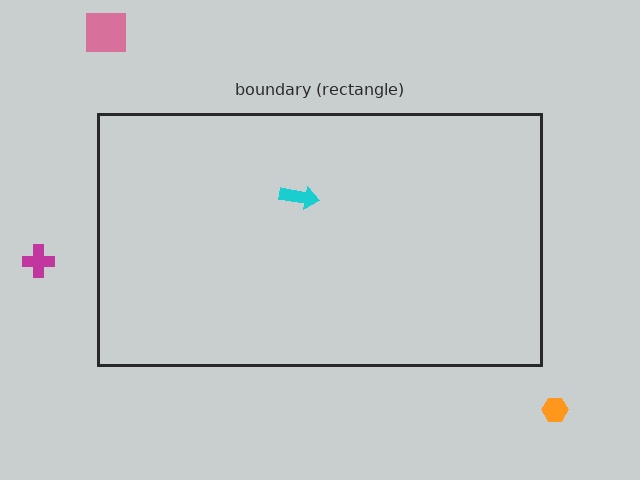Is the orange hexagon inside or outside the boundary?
Outside.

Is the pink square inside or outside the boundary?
Outside.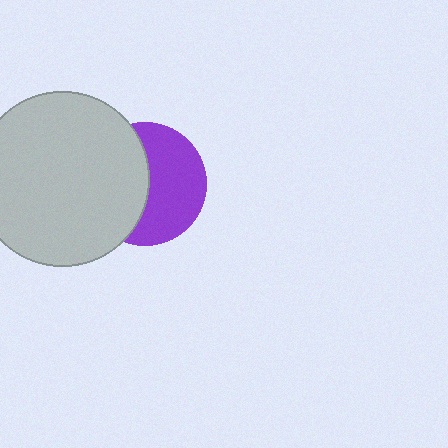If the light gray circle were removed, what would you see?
You would see the complete purple circle.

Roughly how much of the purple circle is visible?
About half of it is visible (roughly 53%).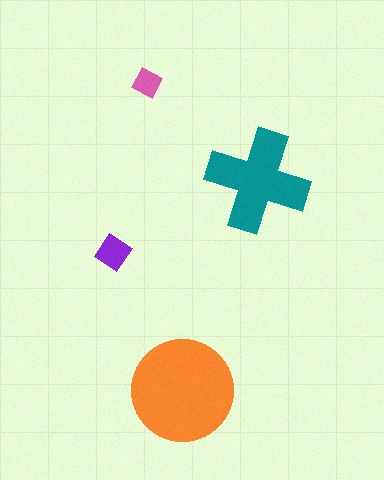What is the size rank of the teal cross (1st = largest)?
2nd.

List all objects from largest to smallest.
The orange circle, the teal cross, the purple diamond, the pink diamond.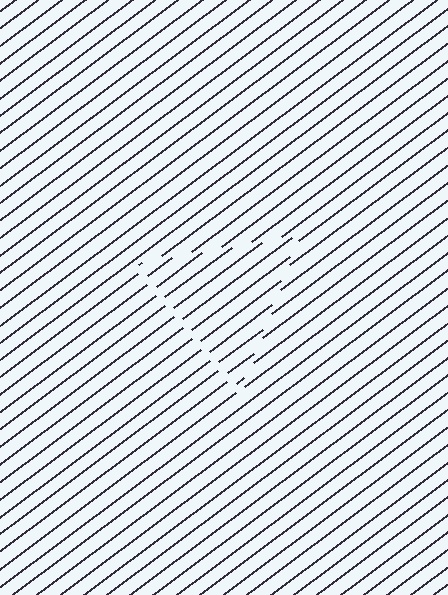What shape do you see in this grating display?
An illusory triangle. The interior of the shape contains the same grating, shifted by half a period — the contour is defined by the phase discontinuity where line-ends from the inner and outer gratings abut.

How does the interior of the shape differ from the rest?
The interior of the shape contains the same grating, shifted by half a period — the contour is defined by the phase discontinuity where line-ends from the inner and outer gratings abut.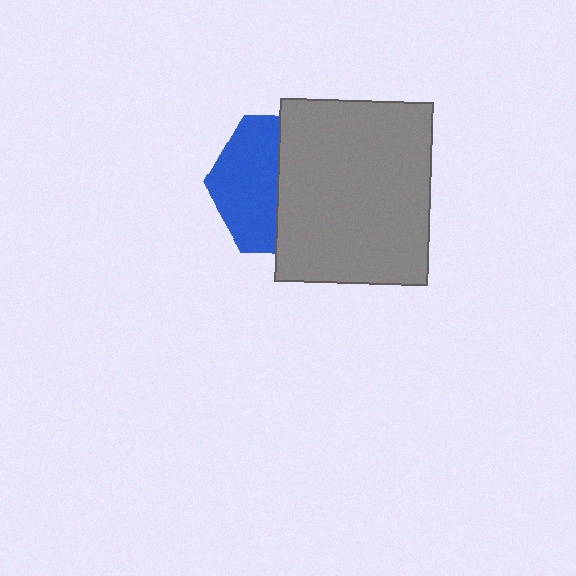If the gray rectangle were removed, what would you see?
You would see the complete blue hexagon.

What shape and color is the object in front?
The object in front is a gray rectangle.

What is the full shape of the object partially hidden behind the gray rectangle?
The partially hidden object is a blue hexagon.